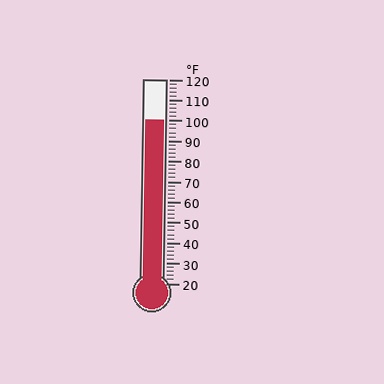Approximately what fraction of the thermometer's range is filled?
The thermometer is filled to approximately 80% of its range.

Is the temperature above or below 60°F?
The temperature is above 60°F.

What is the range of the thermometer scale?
The thermometer scale ranges from 20°F to 120°F.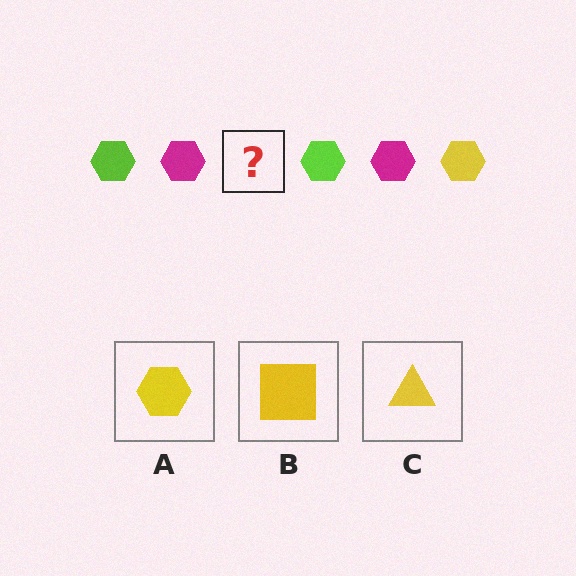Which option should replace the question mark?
Option A.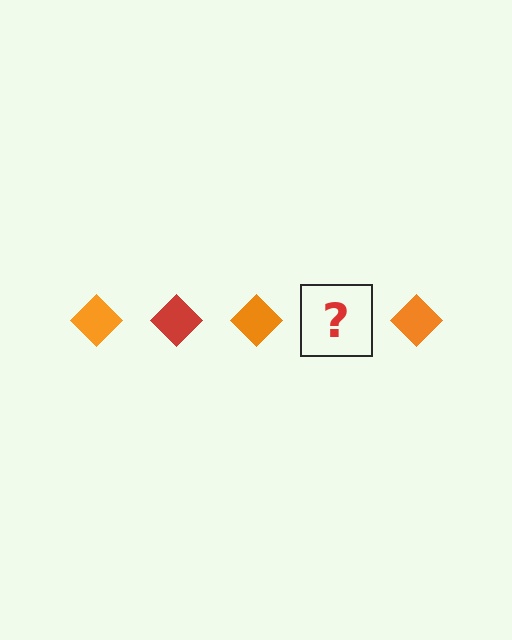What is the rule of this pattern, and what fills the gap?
The rule is that the pattern cycles through orange, red diamonds. The gap should be filled with a red diamond.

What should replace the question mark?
The question mark should be replaced with a red diamond.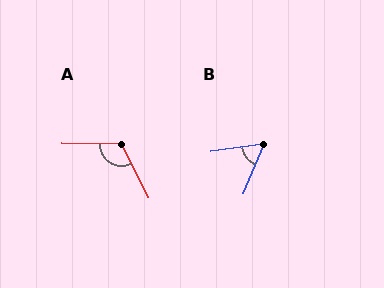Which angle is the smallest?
B, at approximately 59 degrees.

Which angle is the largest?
A, at approximately 117 degrees.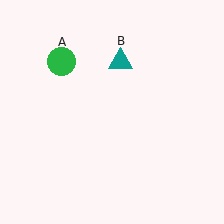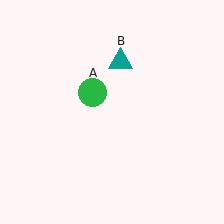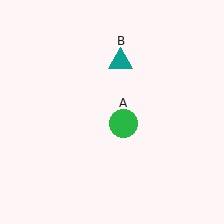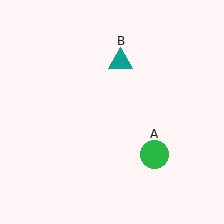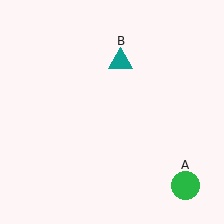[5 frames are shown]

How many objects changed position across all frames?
1 object changed position: green circle (object A).